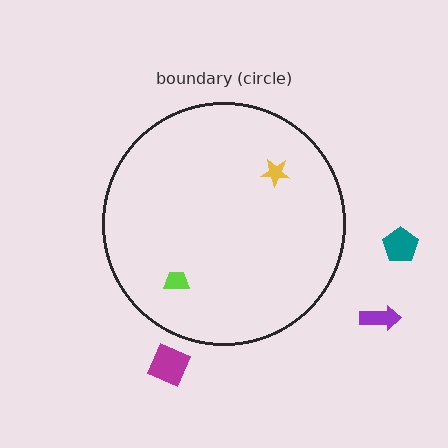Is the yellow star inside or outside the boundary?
Inside.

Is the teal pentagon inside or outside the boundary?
Outside.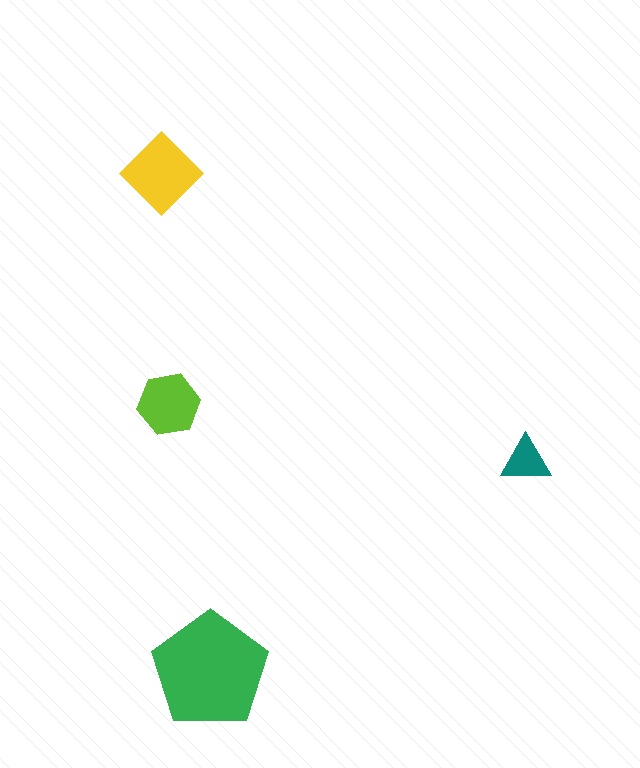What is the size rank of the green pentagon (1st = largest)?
1st.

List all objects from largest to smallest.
The green pentagon, the yellow diamond, the lime hexagon, the teal triangle.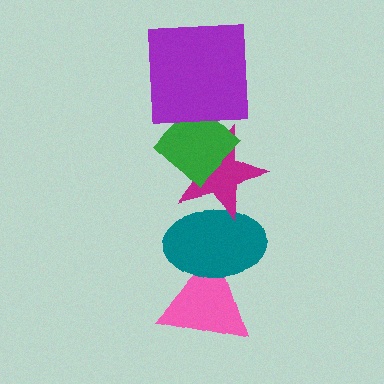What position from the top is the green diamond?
The green diamond is 2nd from the top.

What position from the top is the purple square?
The purple square is 1st from the top.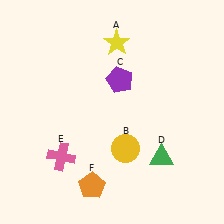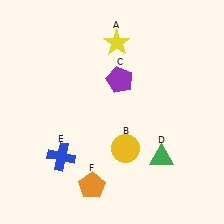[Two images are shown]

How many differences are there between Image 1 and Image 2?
There is 1 difference between the two images.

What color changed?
The cross (E) changed from pink in Image 1 to blue in Image 2.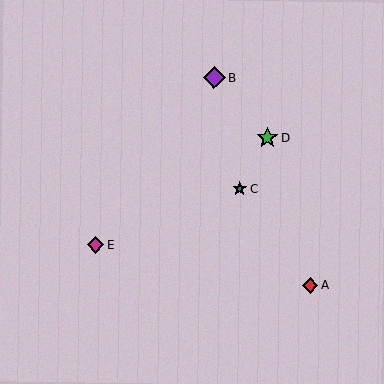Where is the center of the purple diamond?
The center of the purple diamond is at (214, 78).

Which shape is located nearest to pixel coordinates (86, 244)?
The magenta diamond (labeled E) at (96, 245) is nearest to that location.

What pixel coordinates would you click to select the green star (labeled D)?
Click at (267, 138) to select the green star D.